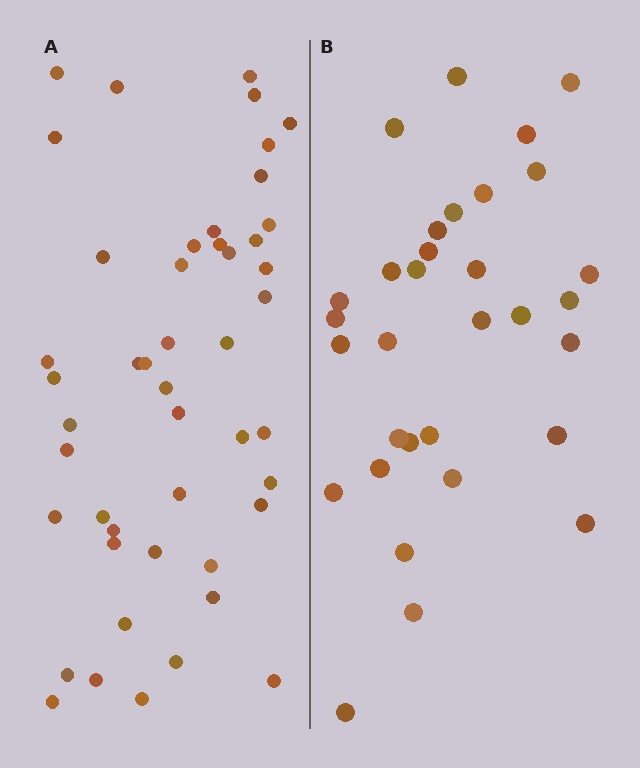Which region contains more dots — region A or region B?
Region A (the left region) has more dots.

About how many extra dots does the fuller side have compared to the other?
Region A has approximately 15 more dots than region B.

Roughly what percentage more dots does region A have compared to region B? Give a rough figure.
About 45% more.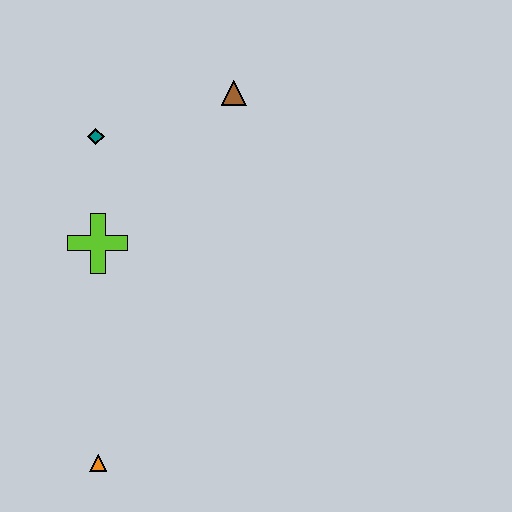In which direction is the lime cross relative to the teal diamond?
The lime cross is below the teal diamond.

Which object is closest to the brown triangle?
The teal diamond is closest to the brown triangle.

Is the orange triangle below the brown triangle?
Yes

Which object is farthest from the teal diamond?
The orange triangle is farthest from the teal diamond.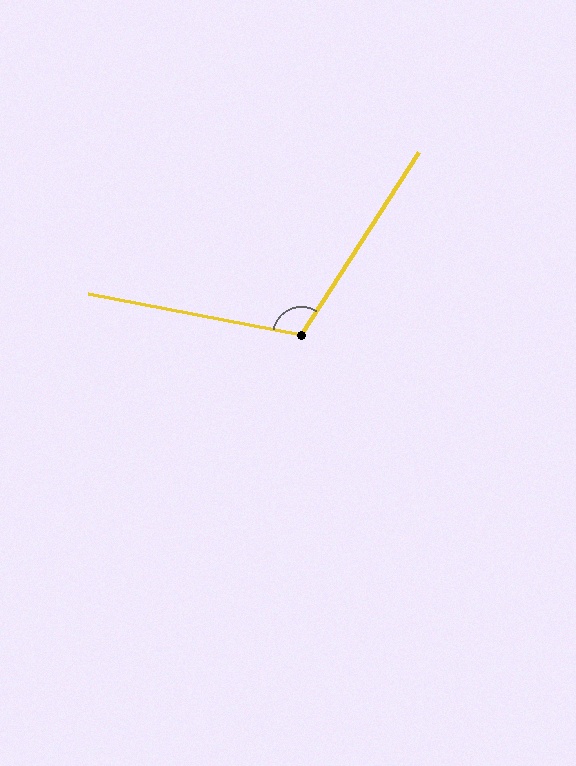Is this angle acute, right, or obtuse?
It is obtuse.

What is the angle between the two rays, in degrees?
Approximately 112 degrees.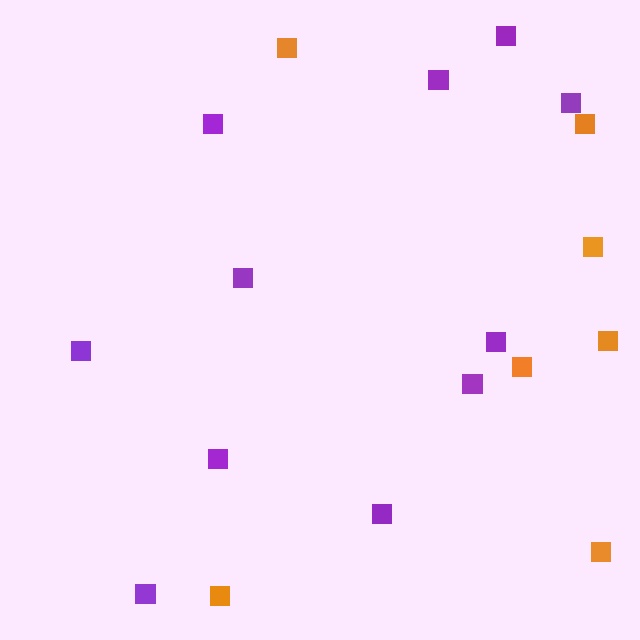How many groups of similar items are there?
There are 2 groups: one group of orange squares (7) and one group of purple squares (11).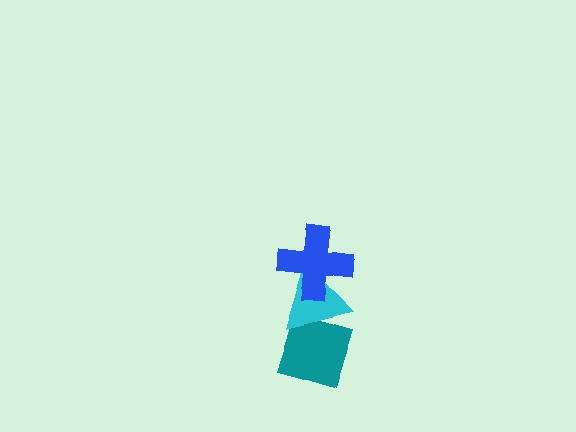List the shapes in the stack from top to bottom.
From top to bottom: the blue cross, the cyan triangle, the teal diamond.